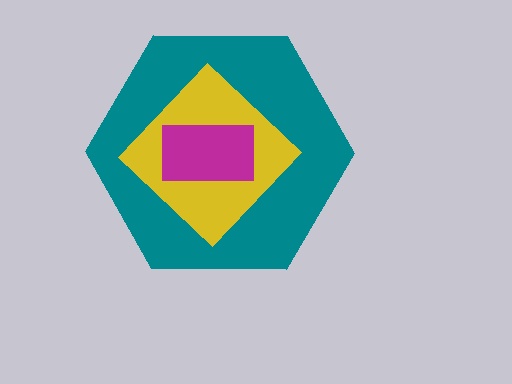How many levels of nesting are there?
3.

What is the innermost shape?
The magenta rectangle.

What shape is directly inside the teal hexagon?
The yellow diamond.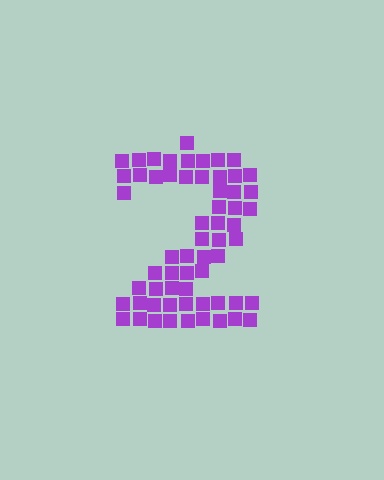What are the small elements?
The small elements are squares.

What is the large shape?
The large shape is the digit 2.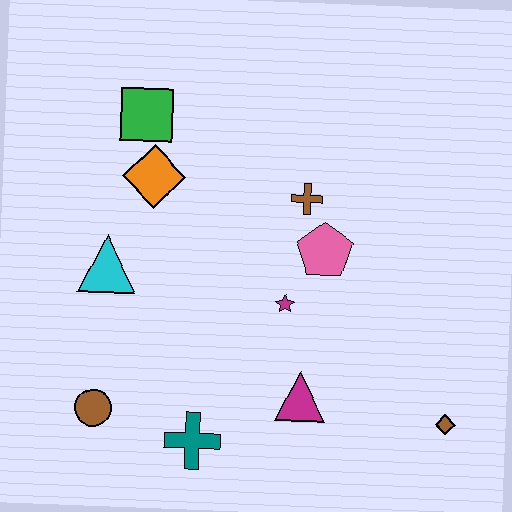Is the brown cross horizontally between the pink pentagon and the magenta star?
Yes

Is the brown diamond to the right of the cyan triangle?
Yes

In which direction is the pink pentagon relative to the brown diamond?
The pink pentagon is above the brown diamond.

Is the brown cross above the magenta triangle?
Yes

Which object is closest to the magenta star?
The pink pentagon is closest to the magenta star.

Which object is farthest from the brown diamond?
The green square is farthest from the brown diamond.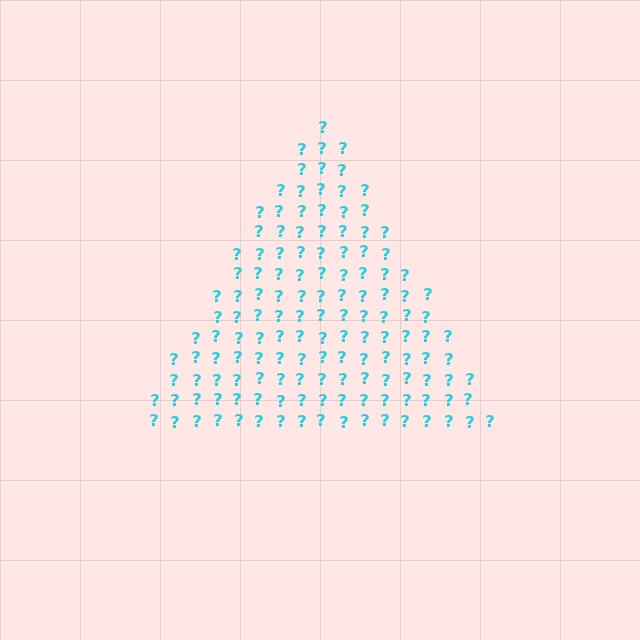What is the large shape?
The large shape is a triangle.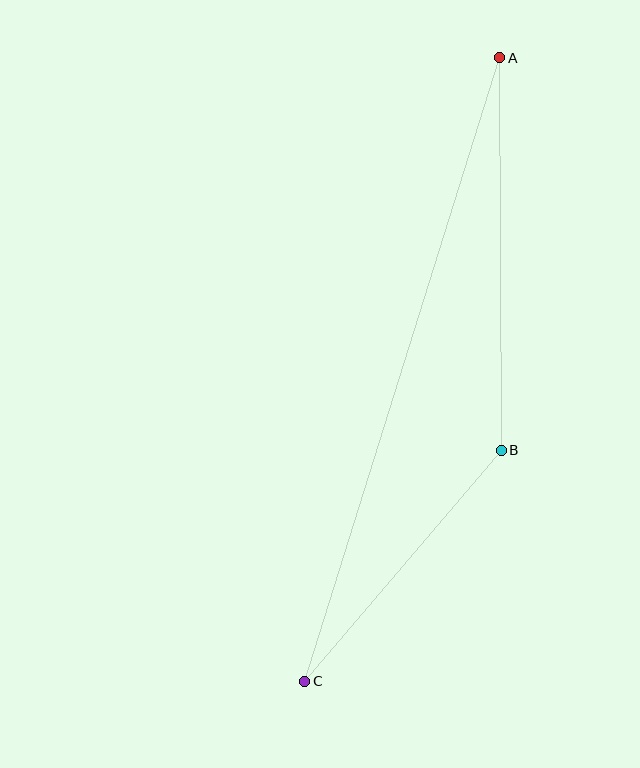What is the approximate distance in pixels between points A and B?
The distance between A and B is approximately 392 pixels.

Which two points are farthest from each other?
Points A and C are farthest from each other.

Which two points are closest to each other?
Points B and C are closest to each other.